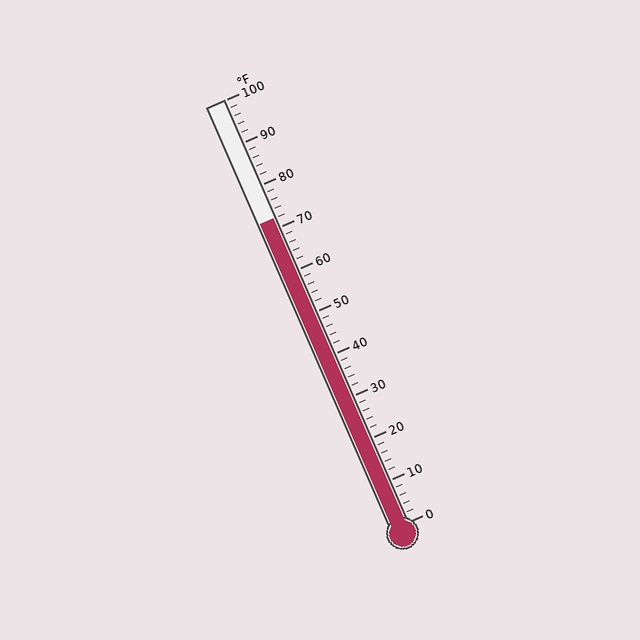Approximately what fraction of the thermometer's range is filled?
The thermometer is filled to approximately 70% of its range.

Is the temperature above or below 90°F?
The temperature is below 90°F.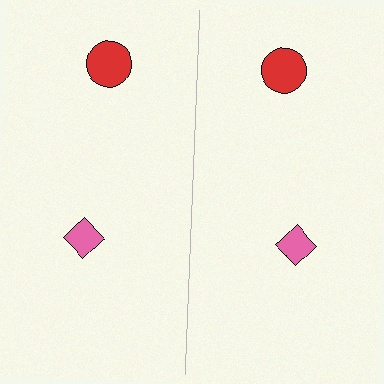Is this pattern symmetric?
Yes, this pattern has bilateral (reflection) symmetry.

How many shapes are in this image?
There are 4 shapes in this image.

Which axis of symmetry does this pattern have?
The pattern has a vertical axis of symmetry running through the center of the image.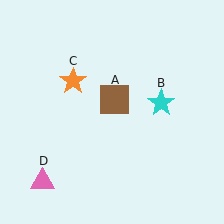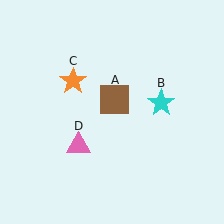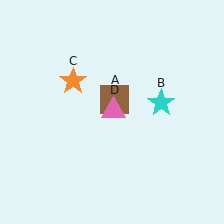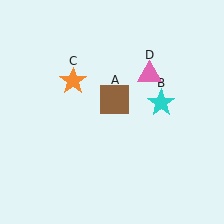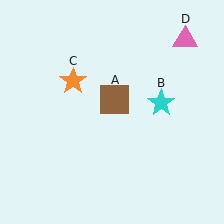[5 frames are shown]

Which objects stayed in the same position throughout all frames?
Brown square (object A) and cyan star (object B) and orange star (object C) remained stationary.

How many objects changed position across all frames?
1 object changed position: pink triangle (object D).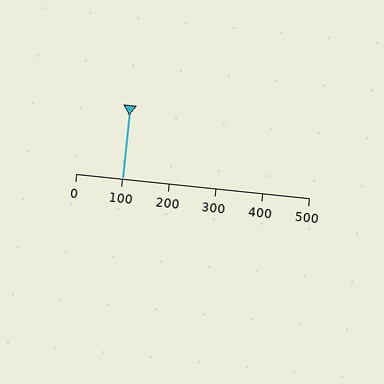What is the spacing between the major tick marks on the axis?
The major ticks are spaced 100 apart.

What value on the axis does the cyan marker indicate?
The marker indicates approximately 100.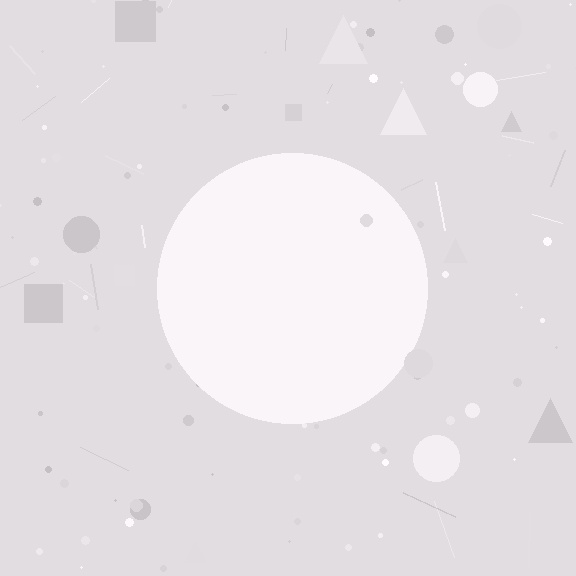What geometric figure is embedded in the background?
A circle is embedded in the background.